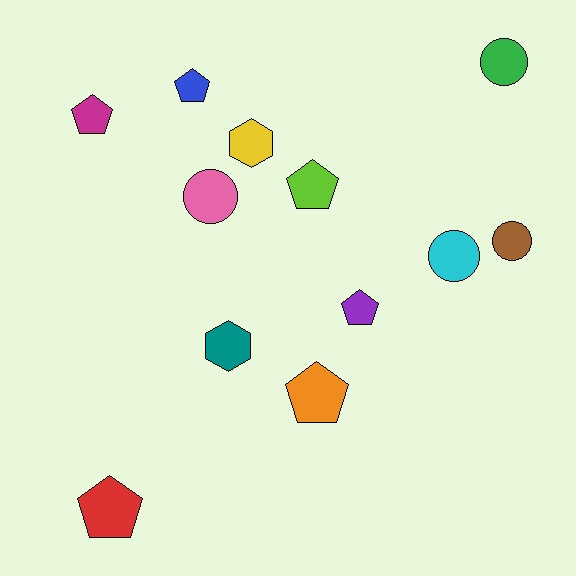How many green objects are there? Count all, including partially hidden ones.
There is 1 green object.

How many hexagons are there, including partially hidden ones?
There are 2 hexagons.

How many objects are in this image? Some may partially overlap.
There are 12 objects.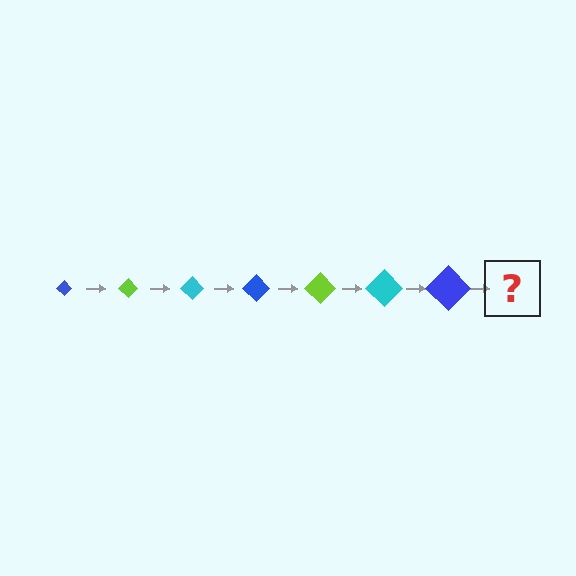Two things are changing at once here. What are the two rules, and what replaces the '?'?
The two rules are that the diamond grows larger each step and the color cycles through blue, lime, and cyan. The '?' should be a lime diamond, larger than the previous one.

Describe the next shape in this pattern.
It should be a lime diamond, larger than the previous one.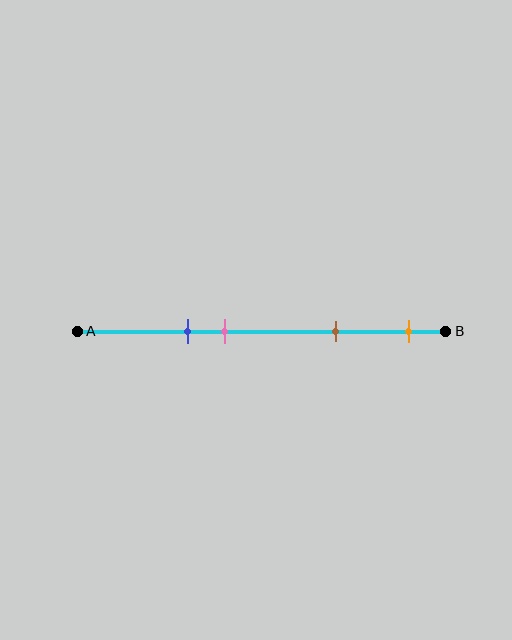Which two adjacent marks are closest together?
The blue and pink marks are the closest adjacent pair.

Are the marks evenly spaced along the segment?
No, the marks are not evenly spaced.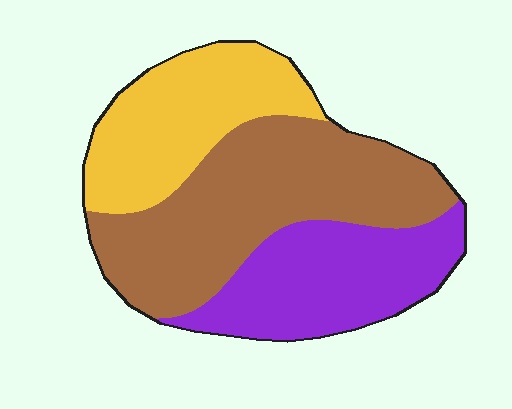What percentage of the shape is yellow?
Yellow takes up about one quarter (1/4) of the shape.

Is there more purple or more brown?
Brown.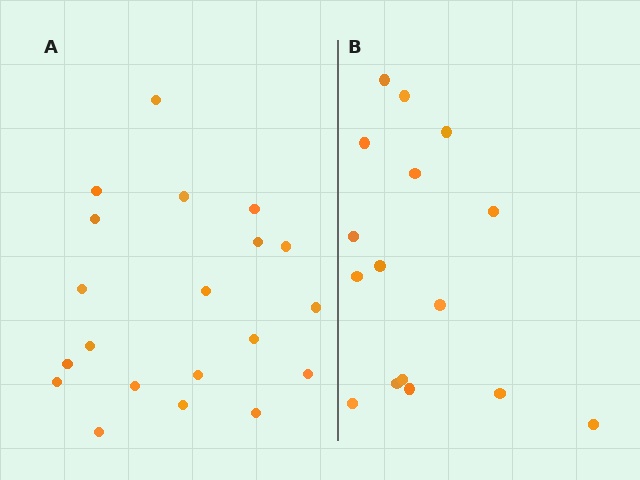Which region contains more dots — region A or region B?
Region A (the left region) has more dots.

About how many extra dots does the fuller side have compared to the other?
Region A has about 4 more dots than region B.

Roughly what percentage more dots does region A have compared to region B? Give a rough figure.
About 25% more.